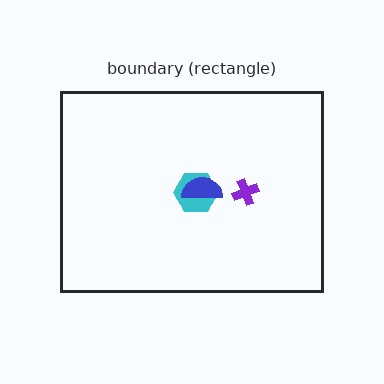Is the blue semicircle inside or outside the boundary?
Inside.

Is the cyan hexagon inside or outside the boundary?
Inside.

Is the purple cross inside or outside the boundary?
Inside.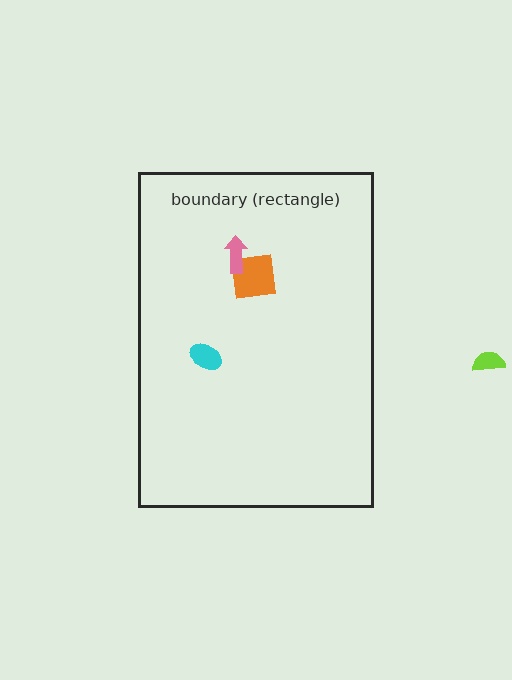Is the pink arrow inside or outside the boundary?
Inside.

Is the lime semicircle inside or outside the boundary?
Outside.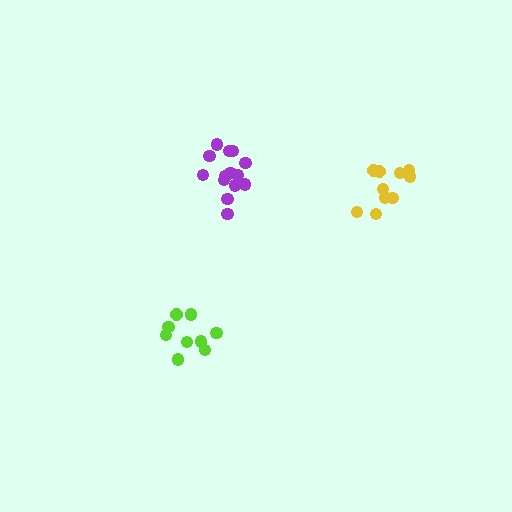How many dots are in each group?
Group 1: 14 dots, Group 2: 9 dots, Group 3: 10 dots (33 total).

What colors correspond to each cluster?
The clusters are colored: purple, lime, yellow.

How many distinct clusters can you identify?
There are 3 distinct clusters.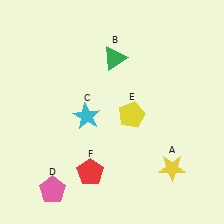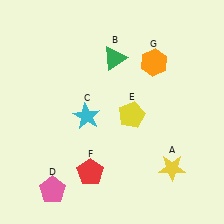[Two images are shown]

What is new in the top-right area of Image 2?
An orange hexagon (G) was added in the top-right area of Image 2.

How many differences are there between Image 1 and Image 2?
There is 1 difference between the two images.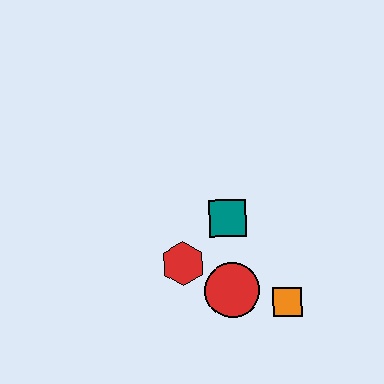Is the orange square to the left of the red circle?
No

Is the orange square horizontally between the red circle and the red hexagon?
No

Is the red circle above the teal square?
No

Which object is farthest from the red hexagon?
The orange square is farthest from the red hexagon.